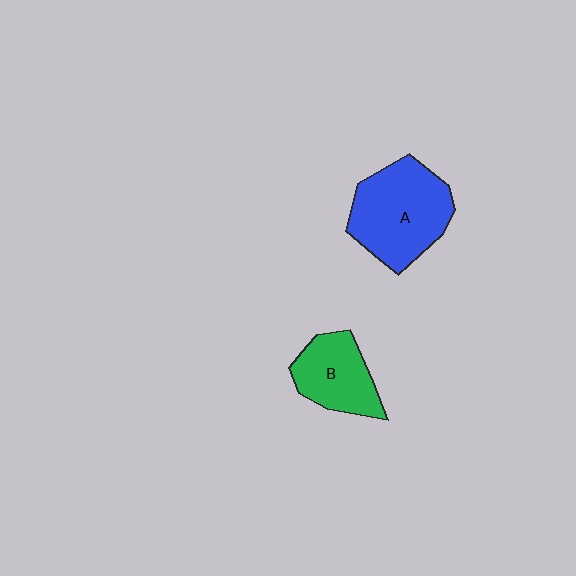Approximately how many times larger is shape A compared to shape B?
Approximately 1.5 times.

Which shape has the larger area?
Shape A (blue).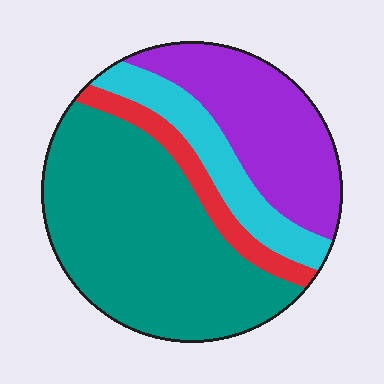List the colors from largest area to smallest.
From largest to smallest: teal, purple, cyan, red.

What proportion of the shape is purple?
Purple takes up between a quarter and a half of the shape.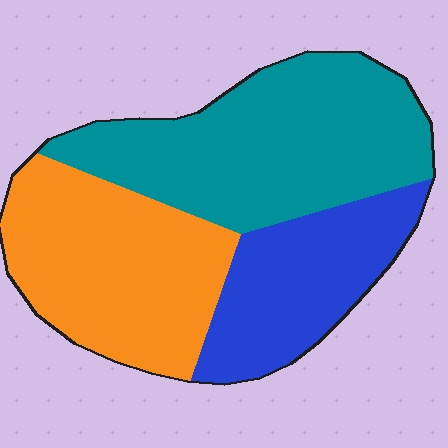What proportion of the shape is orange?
Orange takes up about one third (1/3) of the shape.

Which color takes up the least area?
Blue, at roughly 25%.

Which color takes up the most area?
Teal, at roughly 40%.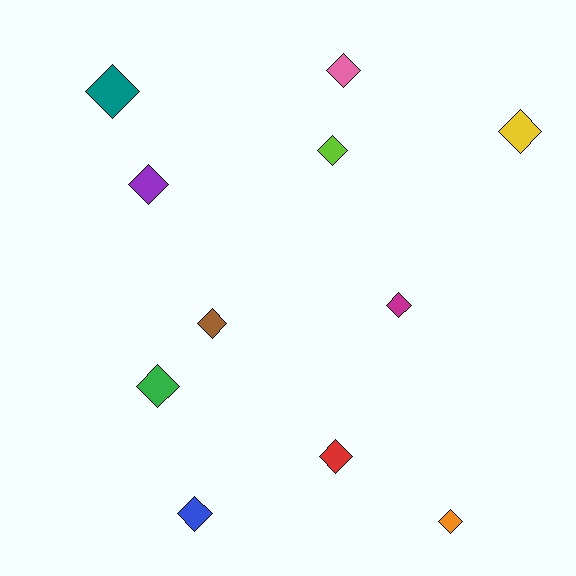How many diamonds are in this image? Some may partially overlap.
There are 11 diamonds.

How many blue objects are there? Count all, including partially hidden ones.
There is 1 blue object.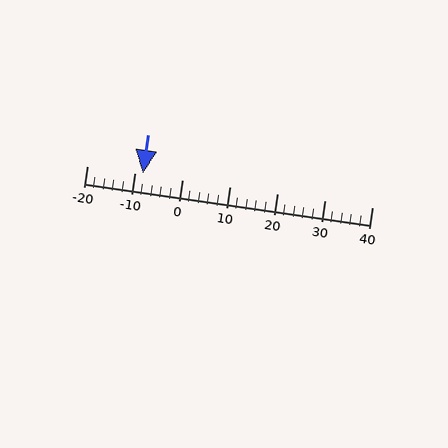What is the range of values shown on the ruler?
The ruler shows values from -20 to 40.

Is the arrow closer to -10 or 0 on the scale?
The arrow is closer to -10.